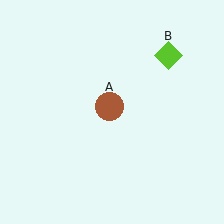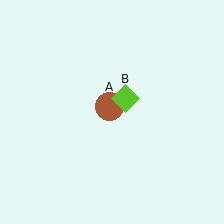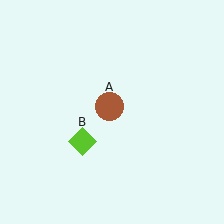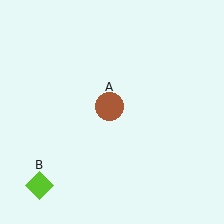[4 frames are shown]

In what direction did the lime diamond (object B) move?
The lime diamond (object B) moved down and to the left.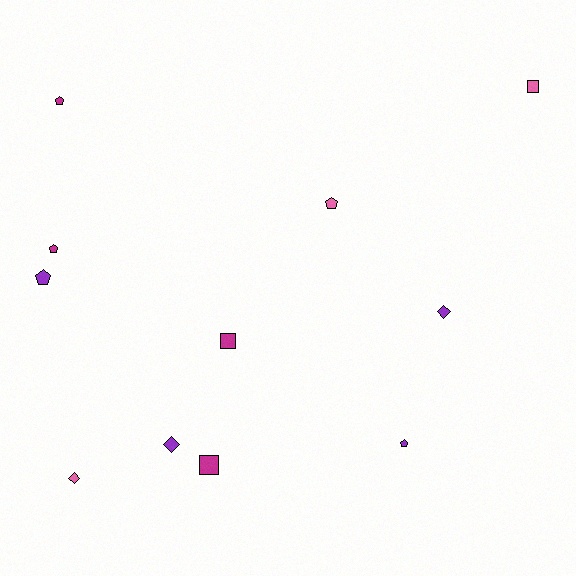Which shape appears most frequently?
Pentagon, with 5 objects.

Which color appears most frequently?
Magenta, with 4 objects.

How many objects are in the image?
There are 11 objects.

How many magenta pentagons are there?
There are 2 magenta pentagons.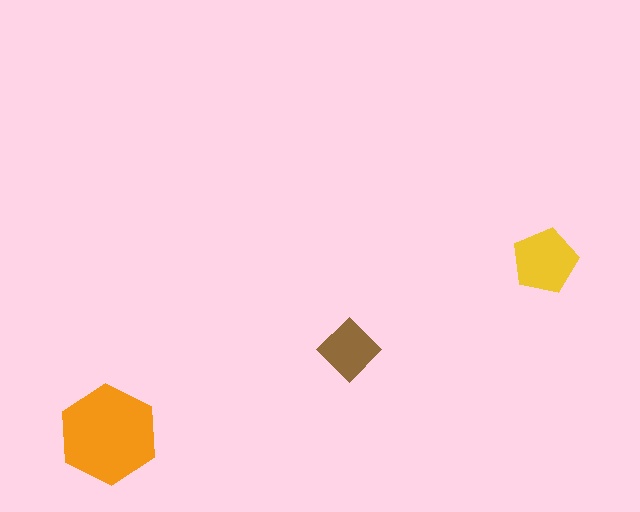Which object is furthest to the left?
The orange hexagon is leftmost.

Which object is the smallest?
The brown diamond.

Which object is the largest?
The orange hexagon.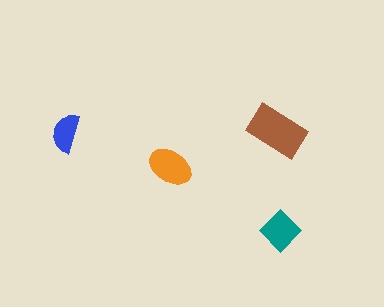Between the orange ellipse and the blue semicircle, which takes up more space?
The orange ellipse.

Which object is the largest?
The brown rectangle.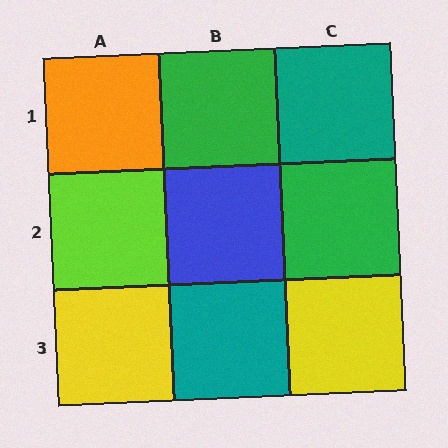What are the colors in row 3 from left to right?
Yellow, teal, yellow.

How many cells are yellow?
2 cells are yellow.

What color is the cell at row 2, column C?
Green.